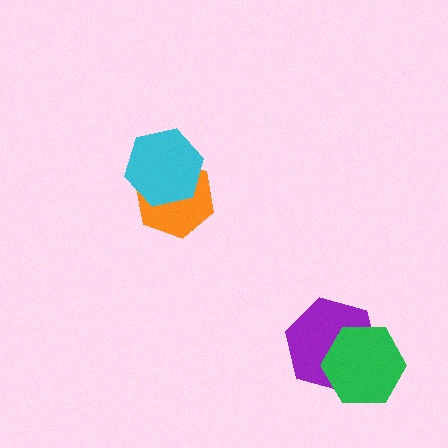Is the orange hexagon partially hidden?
Yes, it is partially covered by another shape.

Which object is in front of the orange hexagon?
The cyan hexagon is in front of the orange hexagon.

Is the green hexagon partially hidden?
No, no other shape covers it.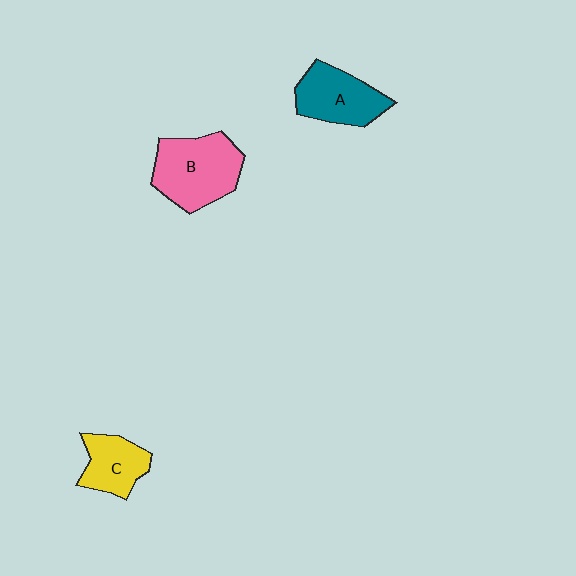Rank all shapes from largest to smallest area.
From largest to smallest: B (pink), A (teal), C (yellow).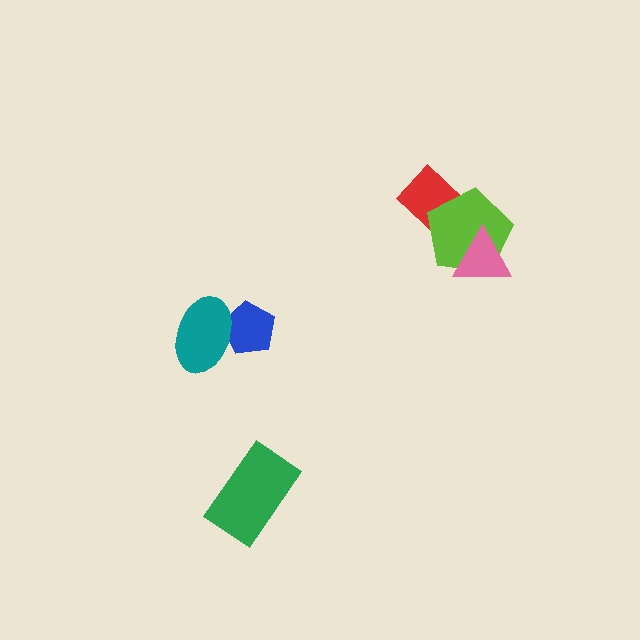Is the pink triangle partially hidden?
No, no other shape covers it.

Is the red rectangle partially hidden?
Yes, it is partially covered by another shape.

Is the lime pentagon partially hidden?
Yes, it is partially covered by another shape.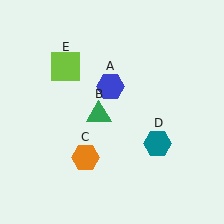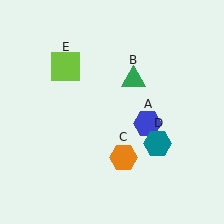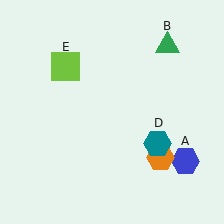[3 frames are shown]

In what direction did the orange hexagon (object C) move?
The orange hexagon (object C) moved right.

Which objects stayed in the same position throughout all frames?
Teal hexagon (object D) and lime square (object E) remained stationary.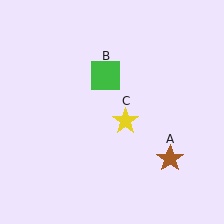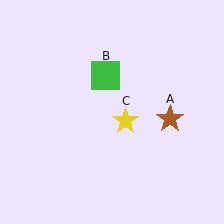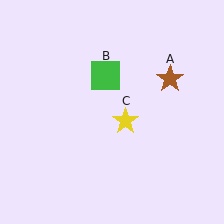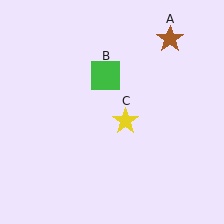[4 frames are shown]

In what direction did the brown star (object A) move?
The brown star (object A) moved up.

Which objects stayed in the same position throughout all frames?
Green square (object B) and yellow star (object C) remained stationary.